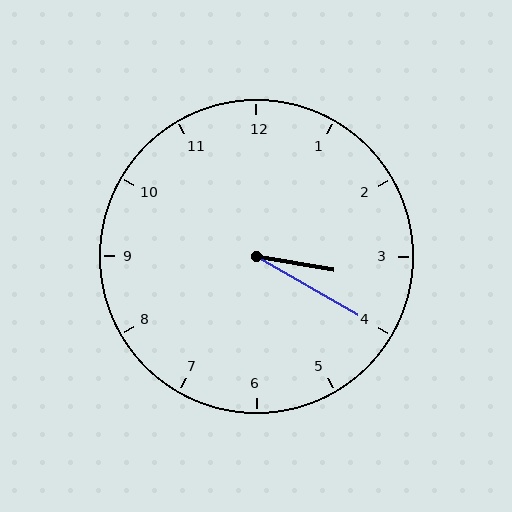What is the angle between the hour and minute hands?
Approximately 20 degrees.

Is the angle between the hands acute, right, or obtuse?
It is acute.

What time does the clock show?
3:20.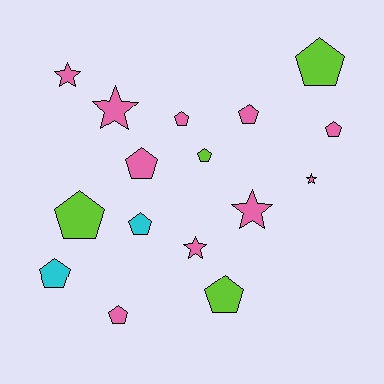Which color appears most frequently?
Pink, with 10 objects.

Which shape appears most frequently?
Pentagon, with 11 objects.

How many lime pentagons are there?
There are 4 lime pentagons.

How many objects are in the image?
There are 16 objects.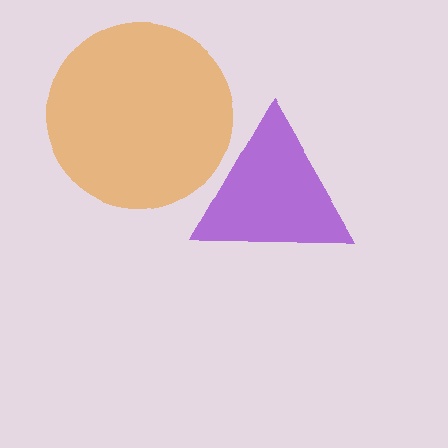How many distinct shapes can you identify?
There are 2 distinct shapes: an orange circle, a purple triangle.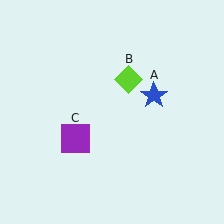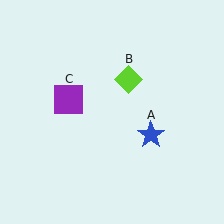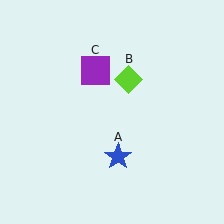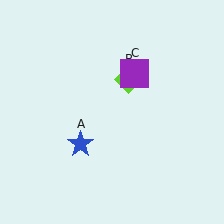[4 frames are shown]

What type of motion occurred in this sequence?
The blue star (object A), purple square (object C) rotated clockwise around the center of the scene.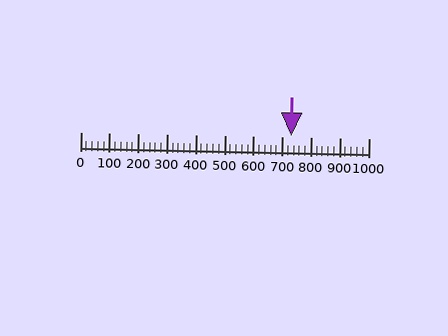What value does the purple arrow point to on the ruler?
The purple arrow points to approximately 731.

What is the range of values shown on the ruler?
The ruler shows values from 0 to 1000.